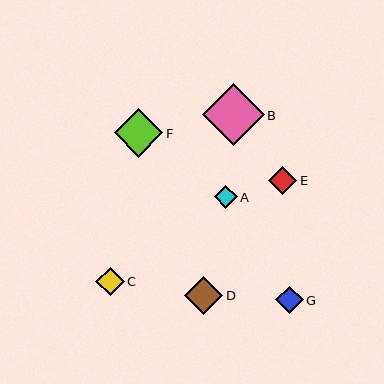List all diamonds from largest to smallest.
From largest to smallest: B, F, D, C, E, G, A.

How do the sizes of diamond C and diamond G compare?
Diamond C and diamond G are approximately the same size.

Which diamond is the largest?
Diamond B is the largest with a size of approximately 62 pixels.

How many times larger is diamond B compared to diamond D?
Diamond B is approximately 1.6 times the size of diamond D.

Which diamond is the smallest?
Diamond A is the smallest with a size of approximately 23 pixels.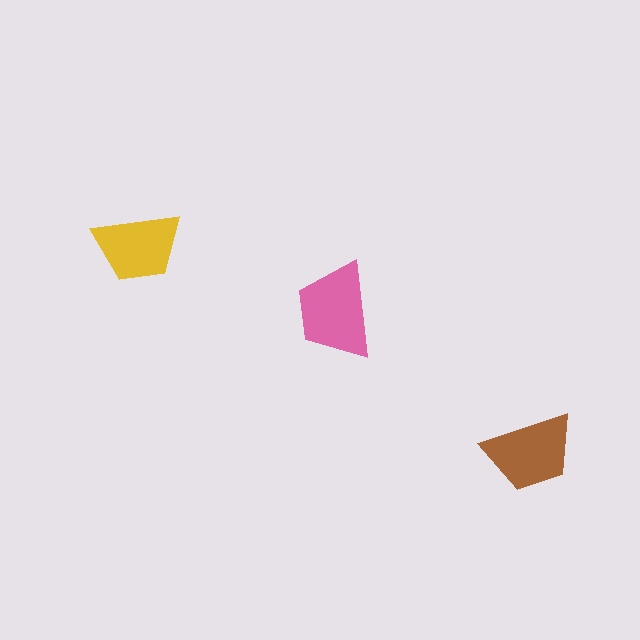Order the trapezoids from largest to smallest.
the pink one, the brown one, the yellow one.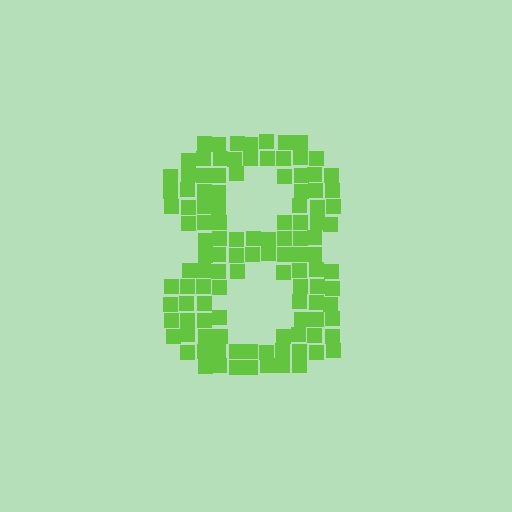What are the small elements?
The small elements are squares.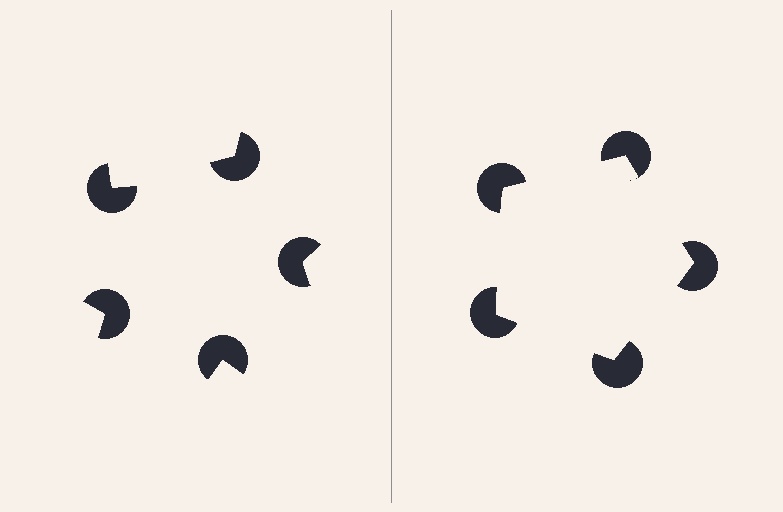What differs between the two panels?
The pac-man discs are positioned identically on both sides; only the wedge orientations differ. On the right they align to a pentagon; on the left they are misaligned.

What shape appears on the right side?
An illusory pentagon.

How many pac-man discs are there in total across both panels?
10 — 5 on each side.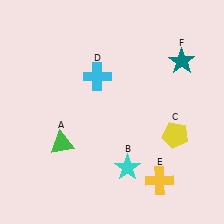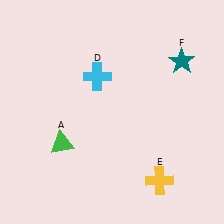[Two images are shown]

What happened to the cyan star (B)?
The cyan star (B) was removed in Image 2. It was in the bottom-right area of Image 1.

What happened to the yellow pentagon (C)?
The yellow pentagon (C) was removed in Image 2. It was in the bottom-right area of Image 1.